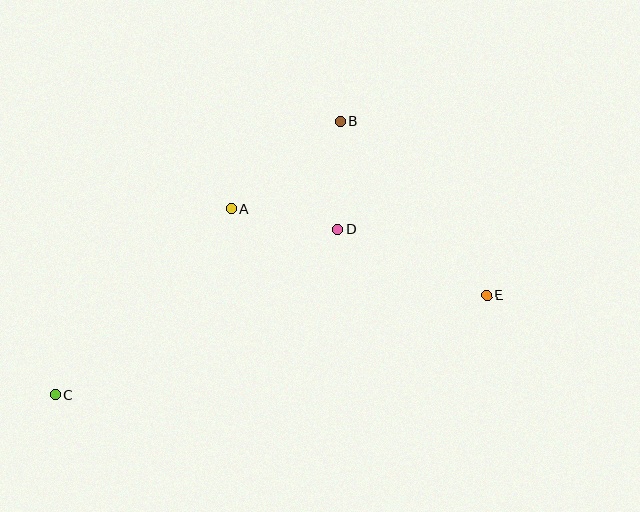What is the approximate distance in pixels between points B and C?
The distance between B and C is approximately 396 pixels.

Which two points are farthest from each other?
Points C and E are farthest from each other.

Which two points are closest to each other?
Points A and D are closest to each other.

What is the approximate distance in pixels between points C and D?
The distance between C and D is approximately 328 pixels.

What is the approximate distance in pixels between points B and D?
The distance between B and D is approximately 108 pixels.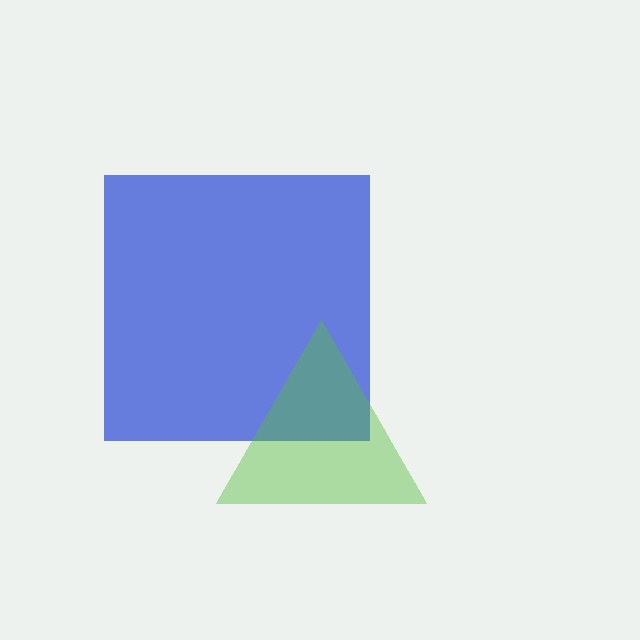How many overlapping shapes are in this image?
There are 2 overlapping shapes in the image.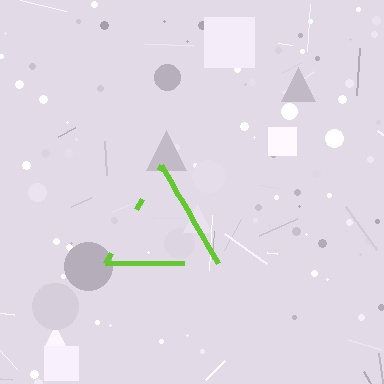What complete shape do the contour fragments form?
The contour fragments form a triangle.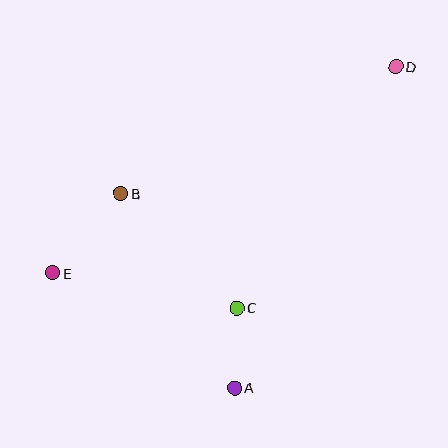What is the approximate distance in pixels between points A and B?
The distance between A and B is approximately 225 pixels.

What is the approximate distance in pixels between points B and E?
The distance between B and E is approximately 105 pixels.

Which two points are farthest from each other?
Points D and E are farthest from each other.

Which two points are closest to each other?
Points A and C are closest to each other.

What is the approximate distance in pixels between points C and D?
The distance between C and D is approximately 289 pixels.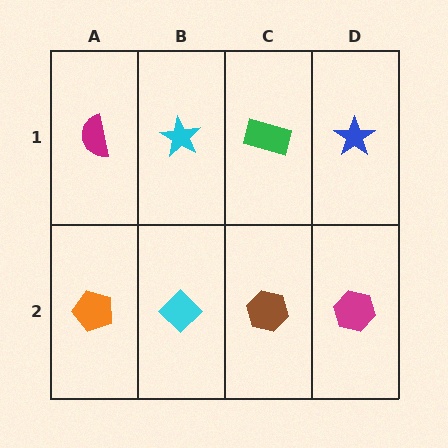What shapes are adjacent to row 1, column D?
A magenta hexagon (row 2, column D), a green rectangle (row 1, column C).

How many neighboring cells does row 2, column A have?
2.